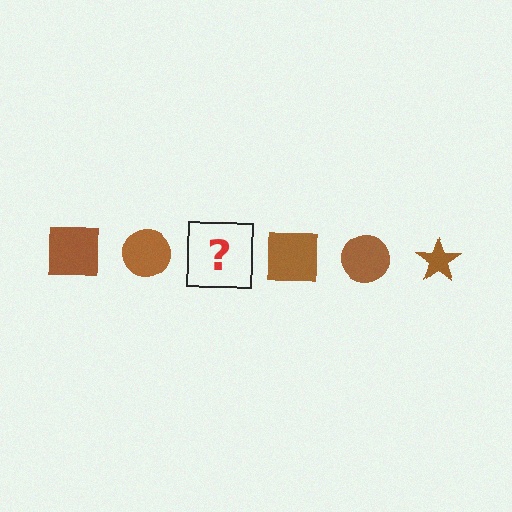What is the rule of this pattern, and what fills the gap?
The rule is that the pattern cycles through square, circle, star shapes in brown. The gap should be filled with a brown star.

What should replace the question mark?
The question mark should be replaced with a brown star.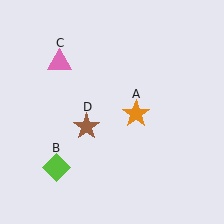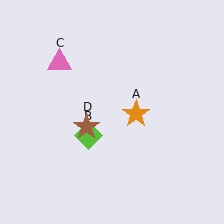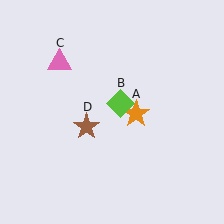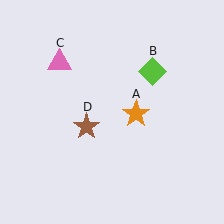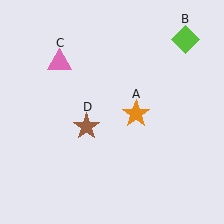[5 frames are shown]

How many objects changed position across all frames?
1 object changed position: lime diamond (object B).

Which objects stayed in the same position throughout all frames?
Orange star (object A) and pink triangle (object C) and brown star (object D) remained stationary.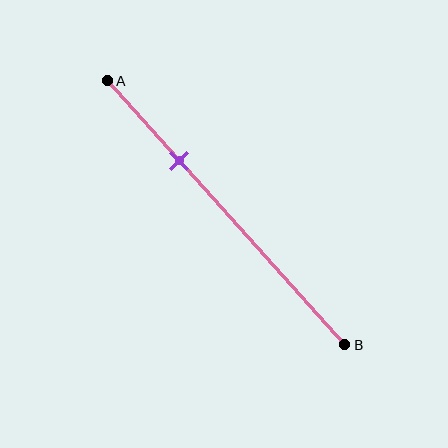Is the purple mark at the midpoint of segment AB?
No, the mark is at about 30% from A, not at the 50% midpoint.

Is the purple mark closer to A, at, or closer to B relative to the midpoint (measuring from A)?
The purple mark is closer to point A than the midpoint of segment AB.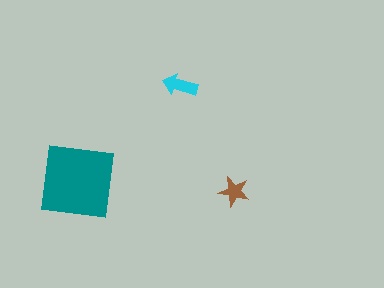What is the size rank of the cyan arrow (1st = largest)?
2nd.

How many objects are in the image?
There are 3 objects in the image.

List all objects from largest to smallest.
The teal square, the cyan arrow, the brown star.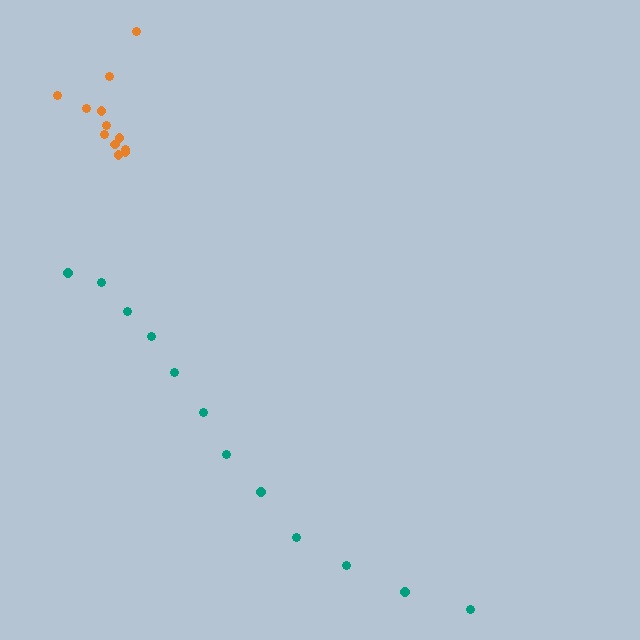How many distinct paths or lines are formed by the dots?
There are 2 distinct paths.